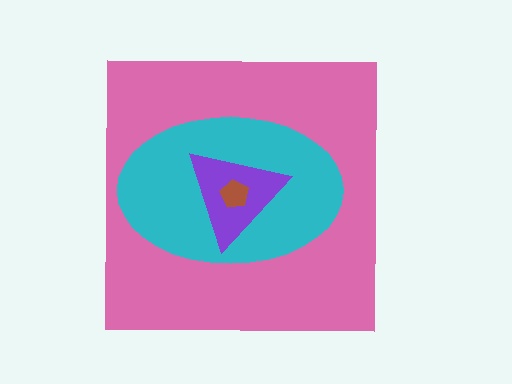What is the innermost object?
The brown pentagon.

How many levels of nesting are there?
4.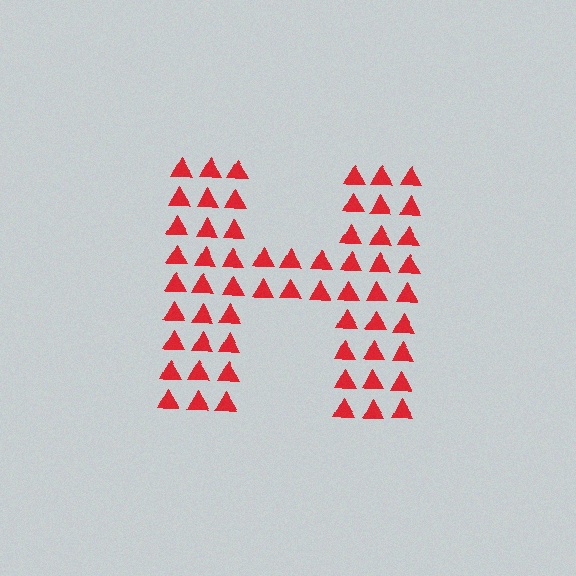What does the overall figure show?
The overall figure shows the letter H.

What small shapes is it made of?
It is made of small triangles.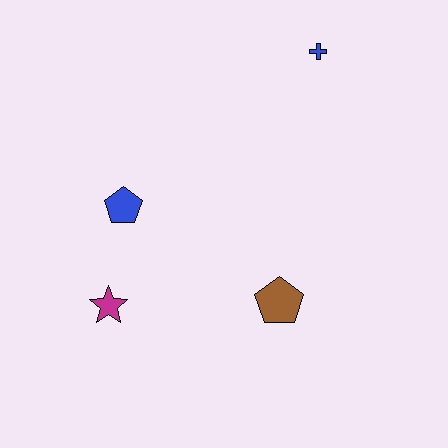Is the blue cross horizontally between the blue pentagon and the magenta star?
No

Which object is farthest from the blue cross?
The magenta star is farthest from the blue cross.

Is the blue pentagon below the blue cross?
Yes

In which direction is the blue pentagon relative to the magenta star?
The blue pentagon is above the magenta star.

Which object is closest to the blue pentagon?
The magenta star is closest to the blue pentagon.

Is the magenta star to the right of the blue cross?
No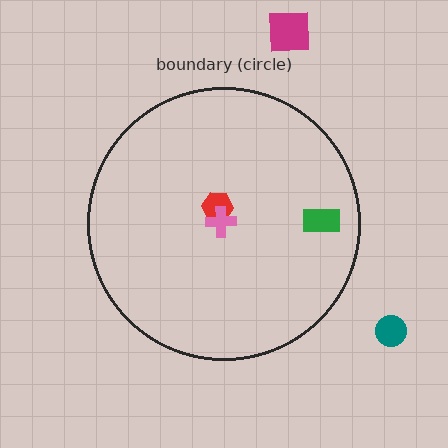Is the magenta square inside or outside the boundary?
Outside.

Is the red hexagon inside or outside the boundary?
Inside.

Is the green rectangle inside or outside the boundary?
Inside.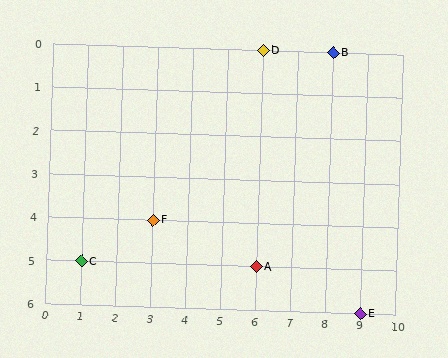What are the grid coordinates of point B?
Point B is at grid coordinates (8, 0).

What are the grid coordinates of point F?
Point F is at grid coordinates (3, 4).